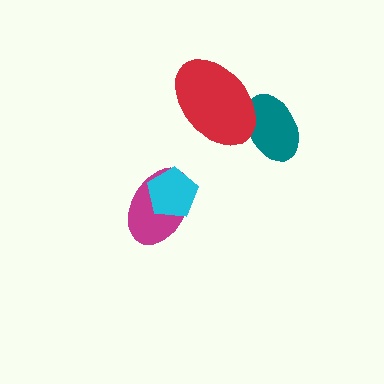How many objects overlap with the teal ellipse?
1 object overlaps with the teal ellipse.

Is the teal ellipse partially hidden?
Yes, it is partially covered by another shape.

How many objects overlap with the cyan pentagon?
1 object overlaps with the cyan pentagon.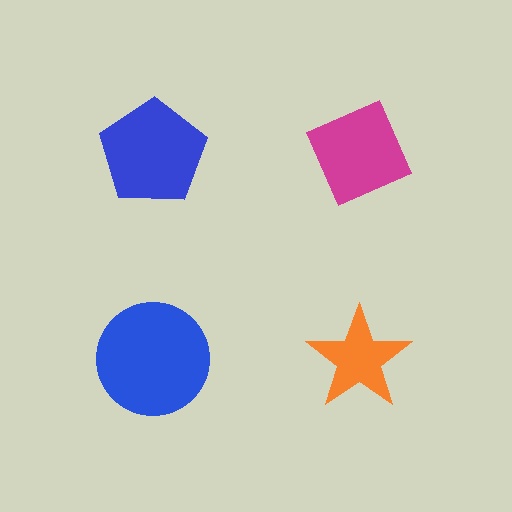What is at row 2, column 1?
A blue circle.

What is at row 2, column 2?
An orange star.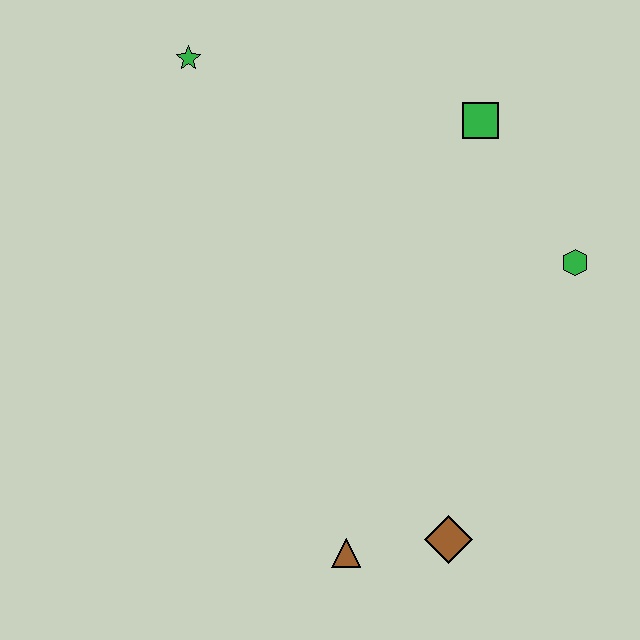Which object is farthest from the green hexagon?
The green star is farthest from the green hexagon.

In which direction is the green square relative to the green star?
The green square is to the right of the green star.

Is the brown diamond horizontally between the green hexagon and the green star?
Yes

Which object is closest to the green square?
The green hexagon is closest to the green square.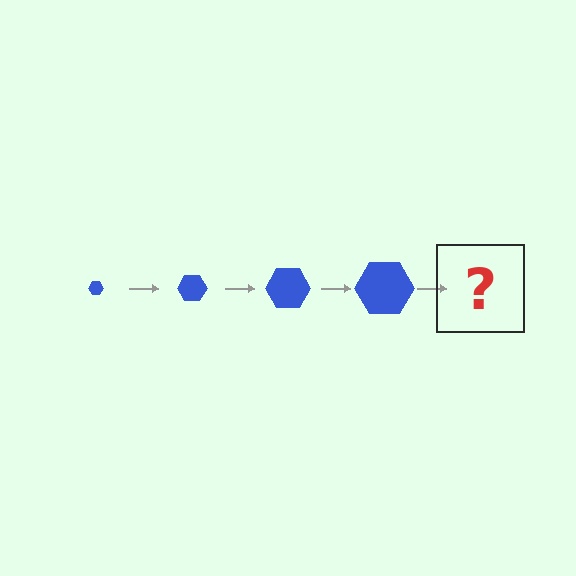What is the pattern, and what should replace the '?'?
The pattern is that the hexagon gets progressively larger each step. The '?' should be a blue hexagon, larger than the previous one.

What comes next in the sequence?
The next element should be a blue hexagon, larger than the previous one.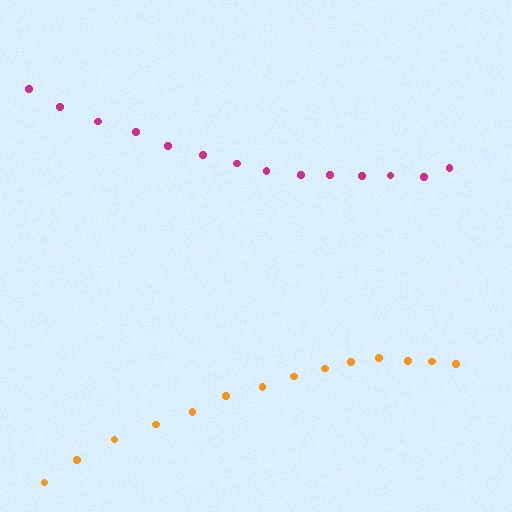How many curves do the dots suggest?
There are 2 distinct paths.